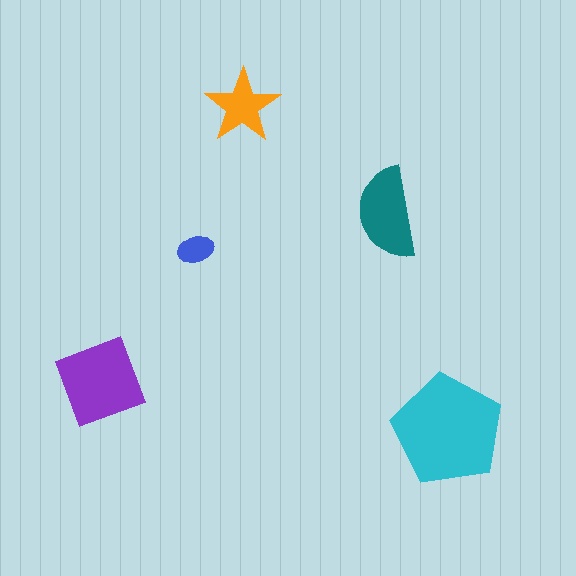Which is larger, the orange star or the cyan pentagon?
The cyan pentagon.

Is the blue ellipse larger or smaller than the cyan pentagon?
Smaller.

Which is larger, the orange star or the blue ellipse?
The orange star.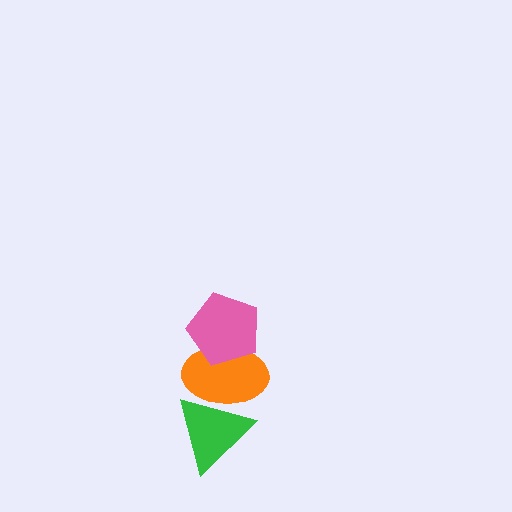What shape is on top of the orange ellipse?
The pink pentagon is on top of the orange ellipse.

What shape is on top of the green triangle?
The orange ellipse is on top of the green triangle.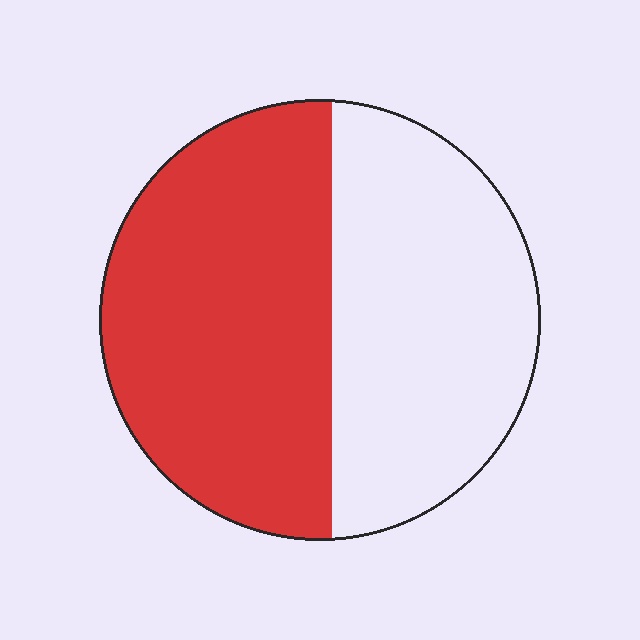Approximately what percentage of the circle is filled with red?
Approximately 55%.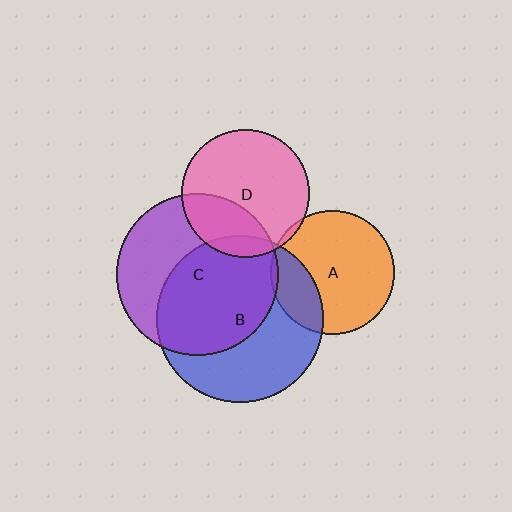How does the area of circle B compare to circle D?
Approximately 1.7 times.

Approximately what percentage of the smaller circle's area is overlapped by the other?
Approximately 5%.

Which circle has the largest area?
Circle B (blue).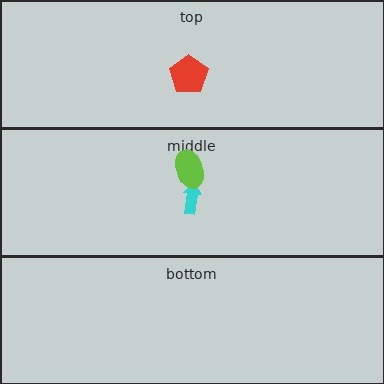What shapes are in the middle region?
The cyan arrow, the lime ellipse.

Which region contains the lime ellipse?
The middle region.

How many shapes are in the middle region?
2.